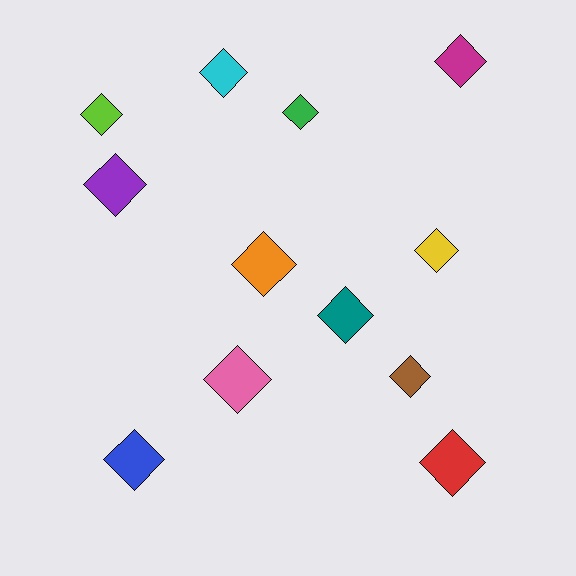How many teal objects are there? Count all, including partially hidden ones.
There is 1 teal object.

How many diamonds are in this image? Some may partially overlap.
There are 12 diamonds.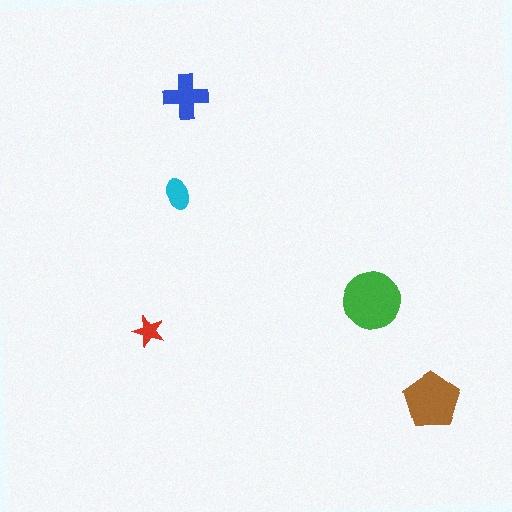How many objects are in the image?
There are 5 objects in the image.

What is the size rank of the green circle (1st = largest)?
1st.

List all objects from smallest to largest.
The red star, the cyan ellipse, the blue cross, the brown pentagon, the green circle.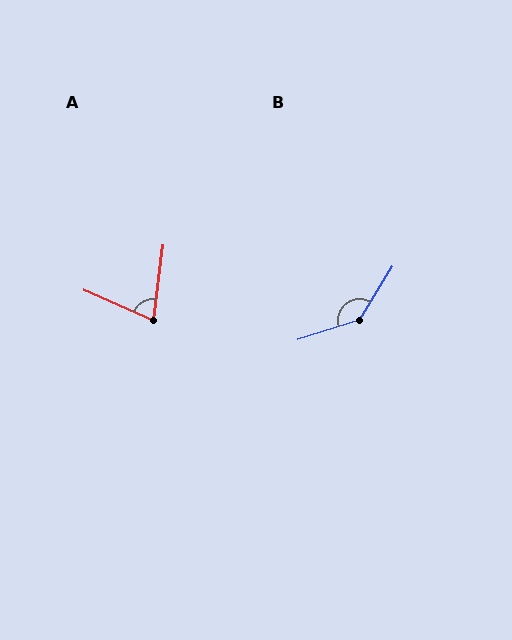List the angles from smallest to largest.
A (74°), B (139°).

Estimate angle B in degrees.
Approximately 139 degrees.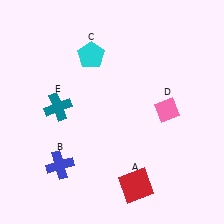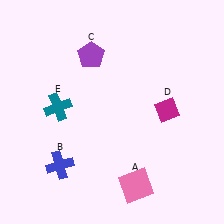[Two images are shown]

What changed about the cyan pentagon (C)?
In Image 1, C is cyan. In Image 2, it changed to purple.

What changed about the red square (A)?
In Image 1, A is red. In Image 2, it changed to pink.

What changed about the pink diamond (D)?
In Image 1, D is pink. In Image 2, it changed to magenta.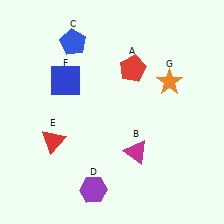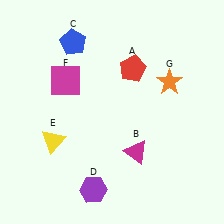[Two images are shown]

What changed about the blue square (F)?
In Image 1, F is blue. In Image 2, it changed to magenta.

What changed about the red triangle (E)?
In Image 1, E is red. In Image 2, it changed to yellow.